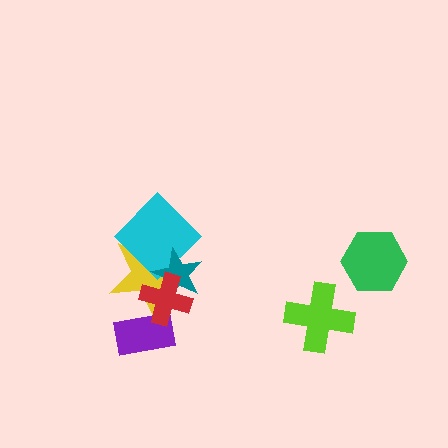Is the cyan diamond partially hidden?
Yes, it is partially covered by another shape.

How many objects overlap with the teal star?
3 objects overlap with the teal star.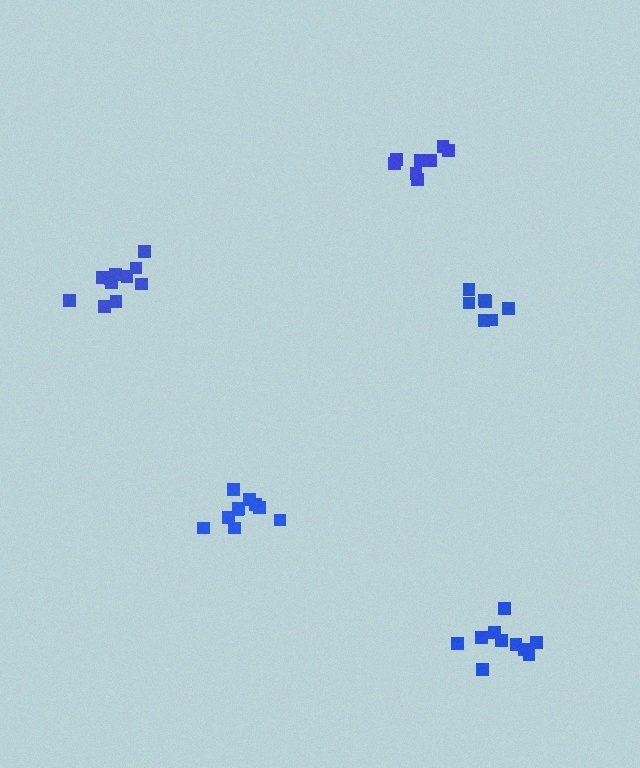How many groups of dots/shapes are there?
There are 5 groups.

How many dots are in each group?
Group 1: 10 dots, Group 2: 10 dots, Group 3: 8 dots, Group 4: 12 dots, Group 5: 7 dots (47 total).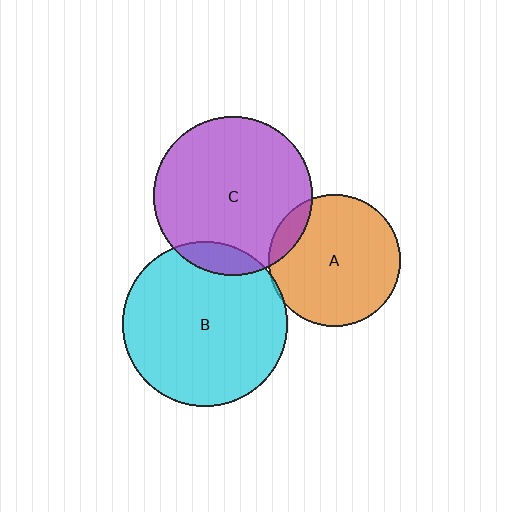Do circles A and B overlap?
Yes.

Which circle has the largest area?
Circle B (cyan).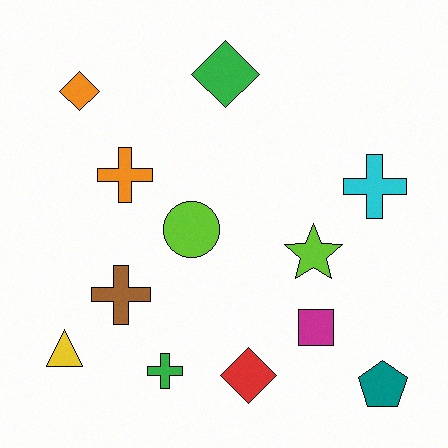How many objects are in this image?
There are 12 objects.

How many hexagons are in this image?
There are no hexagons.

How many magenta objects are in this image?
There is 1 magenta object.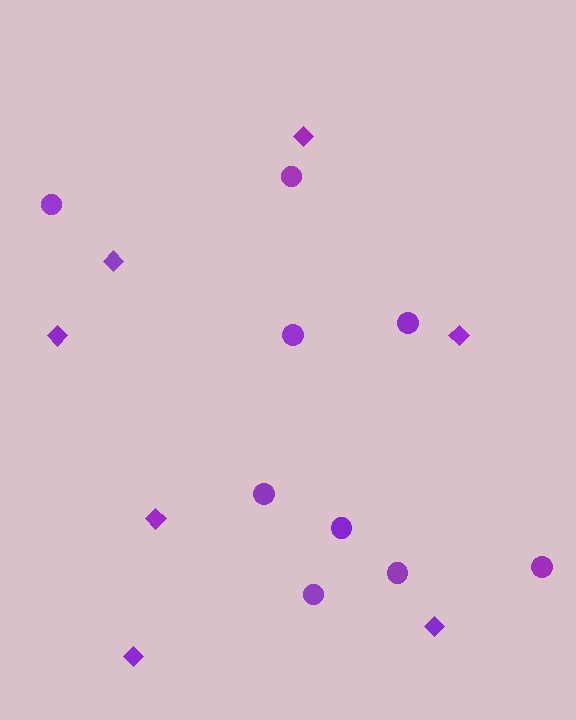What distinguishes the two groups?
There are 2 groups: one group of circles (9) and one group of diamonds (7).